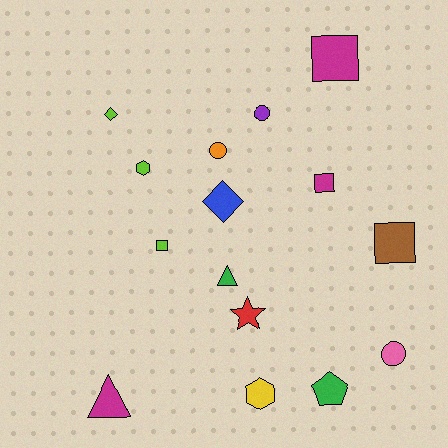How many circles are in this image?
There are 3 circles.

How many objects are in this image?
There are 15 objects.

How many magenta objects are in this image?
There are 3 magenta objects.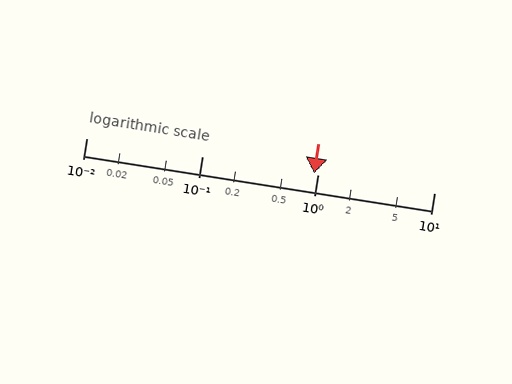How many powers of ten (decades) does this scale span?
The scale spans 3 decades, from 0.01 to 10.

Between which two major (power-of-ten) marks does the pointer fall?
The pointer is between 0.1 and 1.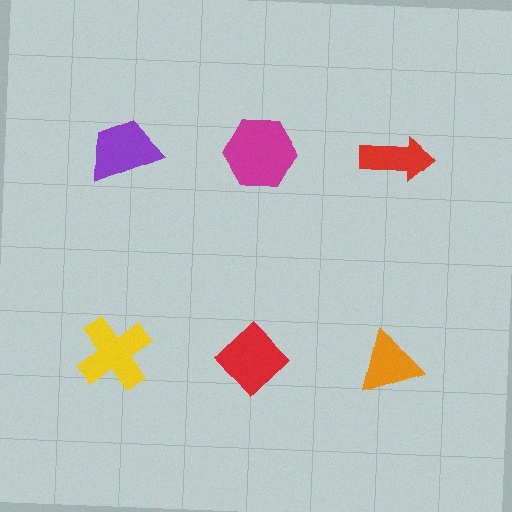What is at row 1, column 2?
A magenta hexagon.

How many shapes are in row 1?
3 shapes.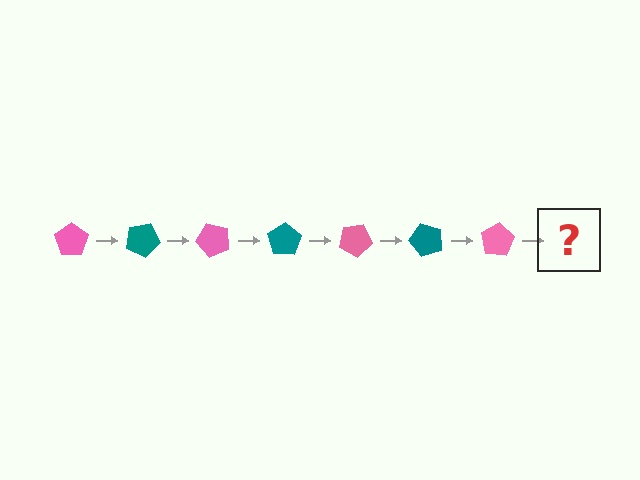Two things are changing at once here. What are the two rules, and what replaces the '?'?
The two rules are that it rotates 25 degrees each step and the color cycles through pink and teal. The '?' should be a teal pentagon, rotated 175 degrees from the start.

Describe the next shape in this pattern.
It should be a teal pentagon, rotated 175 degrees from the start.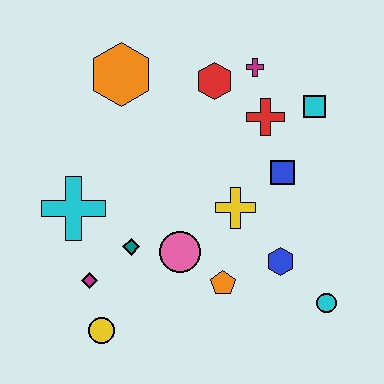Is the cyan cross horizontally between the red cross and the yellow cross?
No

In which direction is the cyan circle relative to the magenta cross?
The cyan circle is below the magenta cross.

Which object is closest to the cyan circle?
The blue hexagon is closest to the cyan circle.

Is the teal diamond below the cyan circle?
No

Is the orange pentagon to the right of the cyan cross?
Yes